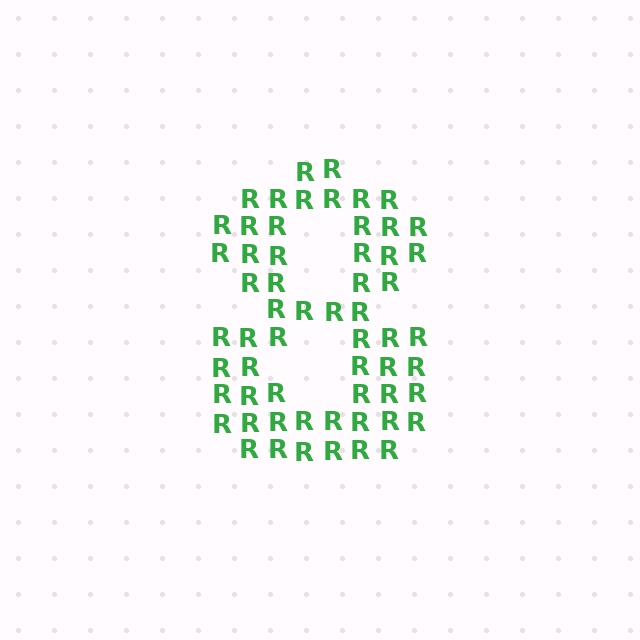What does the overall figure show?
The overall figure shows the digit 8.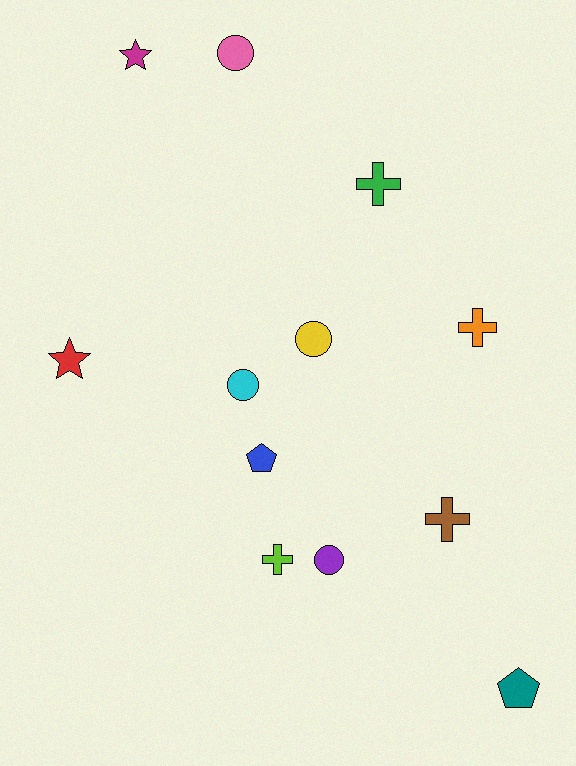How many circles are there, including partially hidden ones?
There are 4 circles.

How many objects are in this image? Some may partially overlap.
There are 12 objects.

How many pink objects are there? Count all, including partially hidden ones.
There is 1 pink object.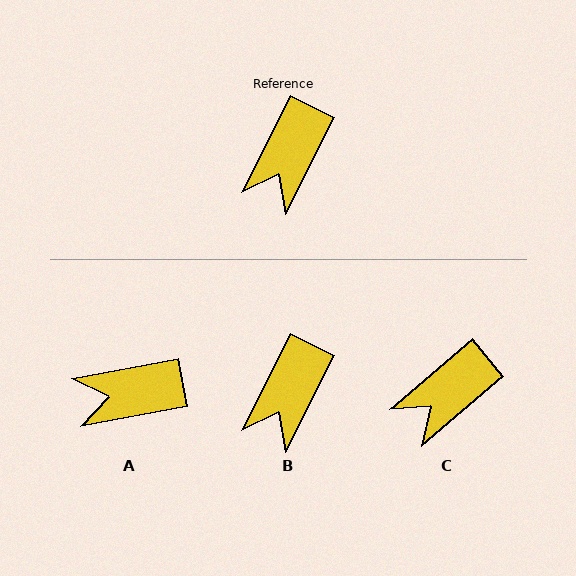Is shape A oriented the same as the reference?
No, it is off by about 53 degrees.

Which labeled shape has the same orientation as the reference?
B.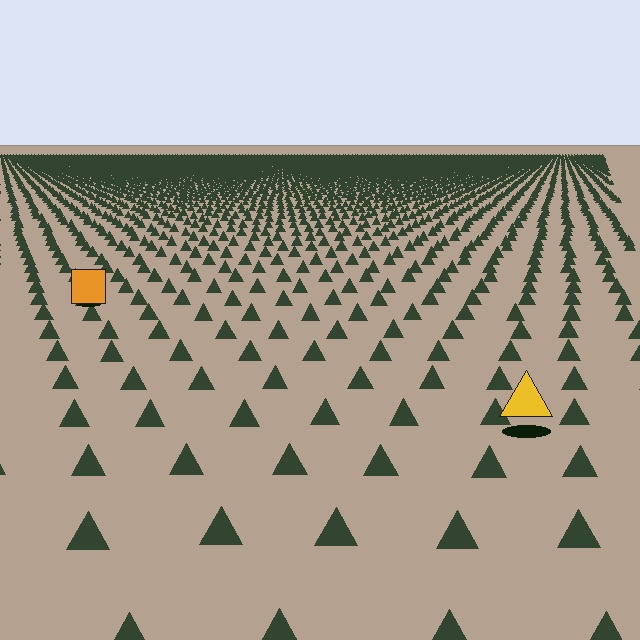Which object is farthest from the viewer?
The orange square is farthest from the viewer. It appears smaller and the ground texture around it is denser.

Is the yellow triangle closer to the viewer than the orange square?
Yes. The yellow triangle is closer — you can tell from the texture gradient: the ground texture is coarser near it.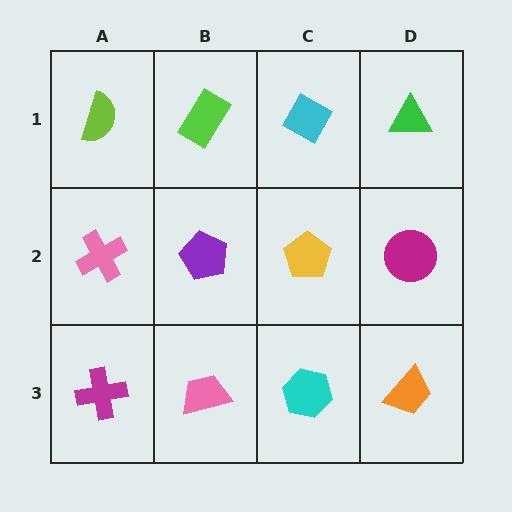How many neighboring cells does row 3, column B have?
3.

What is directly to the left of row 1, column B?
A lime semicircle.